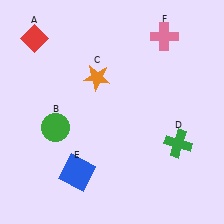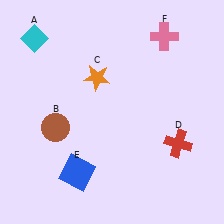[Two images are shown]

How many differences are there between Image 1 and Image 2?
There are 3 differences between the two images.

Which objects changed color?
A changed from red to cyan. B changed from green to brown. D changed from green to red.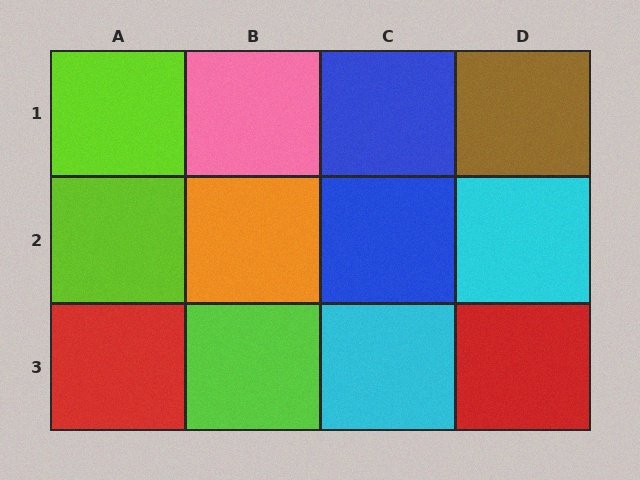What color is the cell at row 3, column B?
Lime.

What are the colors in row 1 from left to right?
Lime, pink, blue, brown.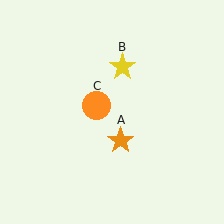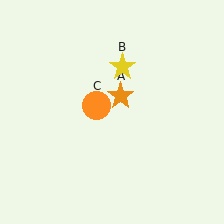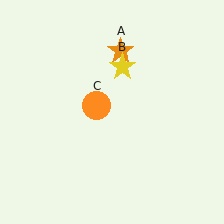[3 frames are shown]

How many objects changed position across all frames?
1 object changed position: orange star (object A).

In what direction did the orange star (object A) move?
The orange star (object A) moved up.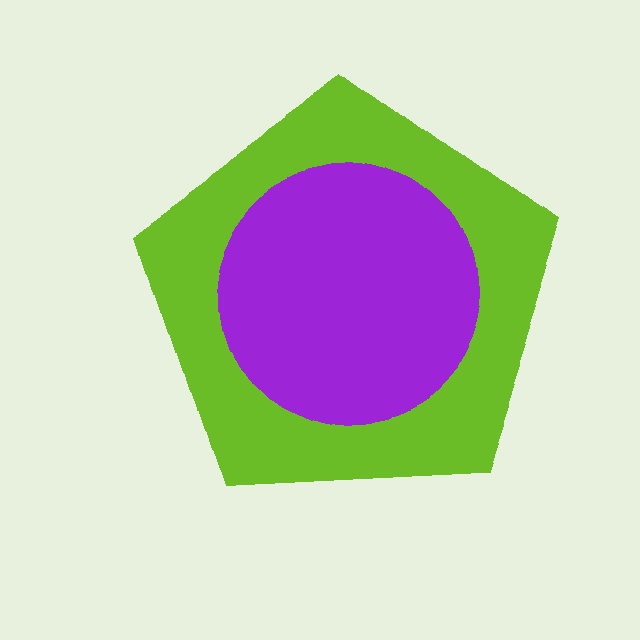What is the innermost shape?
The purple circle.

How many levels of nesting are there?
2.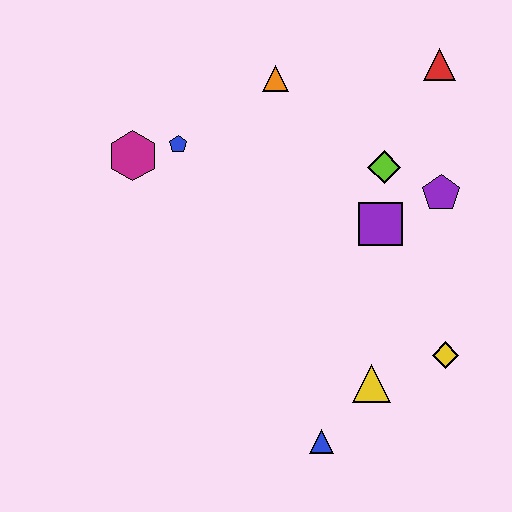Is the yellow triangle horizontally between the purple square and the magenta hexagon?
Yes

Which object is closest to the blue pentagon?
The magenta hexagon is closest to the blue pentagon.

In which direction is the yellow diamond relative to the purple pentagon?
The yellow diamond is below the purple pentagon.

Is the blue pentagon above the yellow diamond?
Yes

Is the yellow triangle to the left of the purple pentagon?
Yes